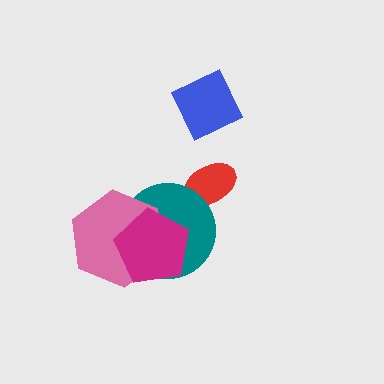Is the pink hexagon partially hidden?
Yes, it is partially covered by another shape.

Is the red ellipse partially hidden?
Yes, it is partially covered by another shape.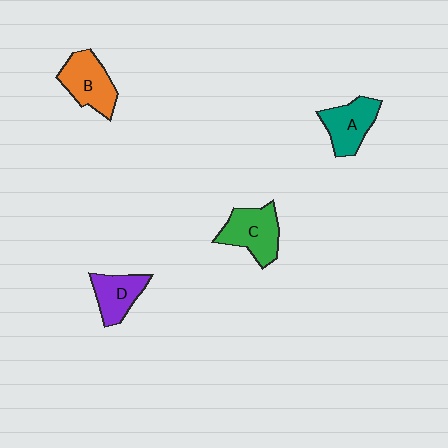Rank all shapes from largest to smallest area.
From largest to smallest: C (green), B (orange), A (teal), D (purple).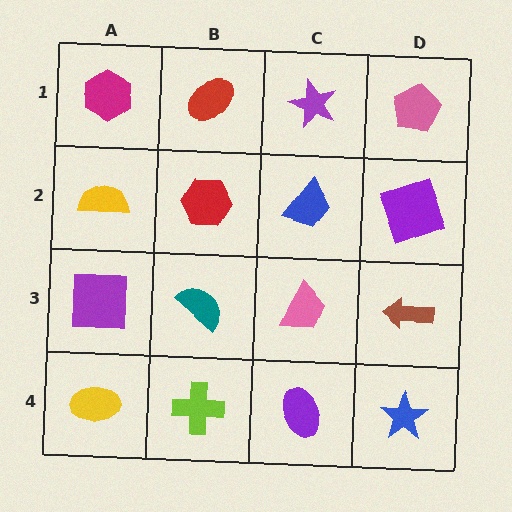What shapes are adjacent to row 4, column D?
A brown arrow (row 3, column D), a purple ellipse (row 4, column C).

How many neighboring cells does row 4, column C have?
3.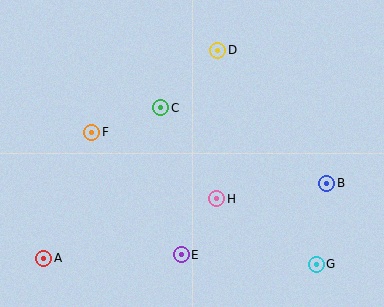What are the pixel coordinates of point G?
Point G is at (316, 264).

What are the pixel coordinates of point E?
Point E is at (181, 255).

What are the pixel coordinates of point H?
Point H is at (217, 199).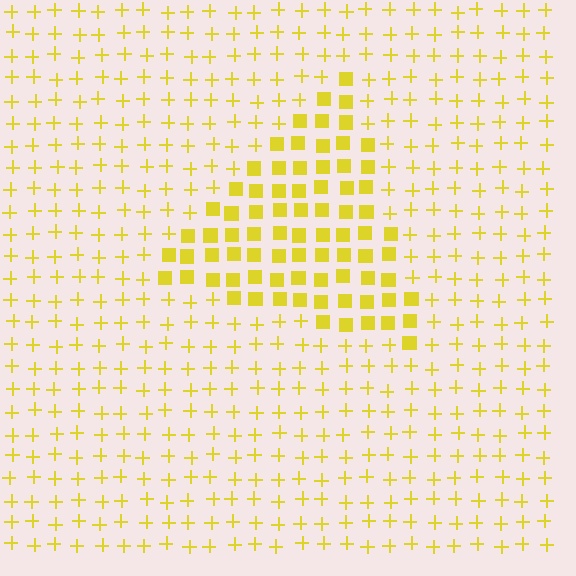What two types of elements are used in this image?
The image uses squares inside the triangle region and plus signs outside it.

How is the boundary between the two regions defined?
The boundary is defined by a change in element shape: squares inside vs. plus signs outside. All elements share the same color and spacing.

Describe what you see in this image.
The image is filled with small yellow elements arranged in a uniform grid. A triangle-shaped region contains squares, while the surrounding area contains plus signs. The boundary is defined purely by the change in element shape.